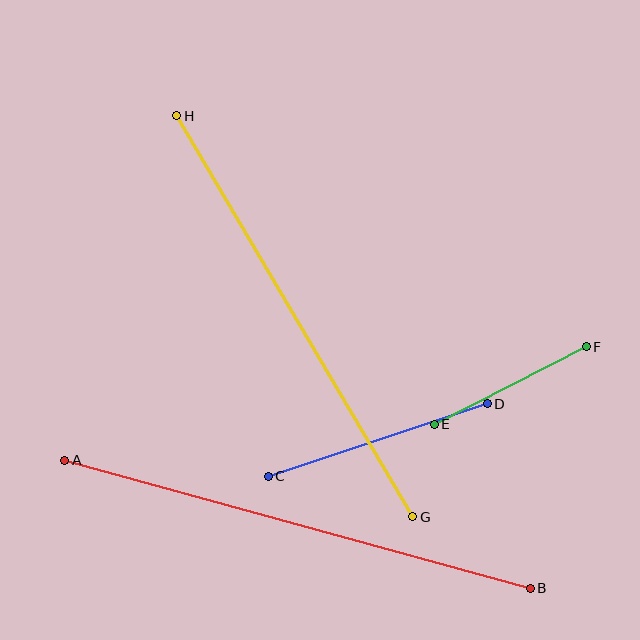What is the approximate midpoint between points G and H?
The midpoint is at approximately (295, 316) pixels.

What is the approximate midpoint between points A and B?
The midpoint is at approximately (297, 524) pixels.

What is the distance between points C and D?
The distance is approximately 231 pixels.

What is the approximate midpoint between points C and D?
The midpoint is at approximately (378, 440) pixels.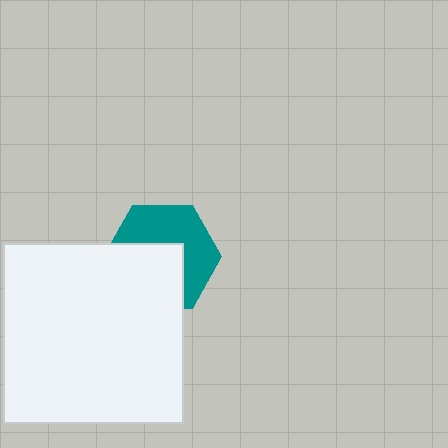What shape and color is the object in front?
The object in front is a white square.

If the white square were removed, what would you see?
You would see the complete teal hexagon.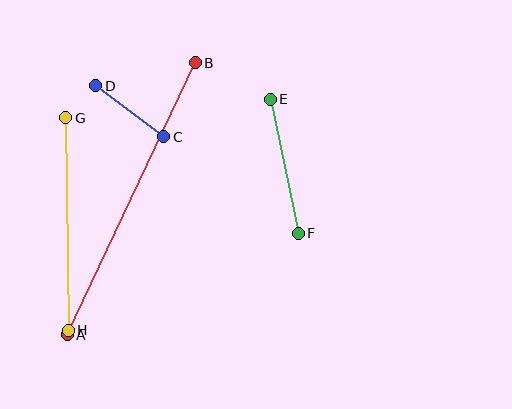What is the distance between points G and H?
The distance is approximately 213 pixels.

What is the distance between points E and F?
The distance is approximately 137 pixels.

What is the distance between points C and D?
The distance is approximately 85 pixels.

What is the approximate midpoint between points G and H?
The midpoint is at approximately (67, 224) pixels.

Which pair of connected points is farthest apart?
Points A and B are farthest apart.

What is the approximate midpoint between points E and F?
The midpoint is at approximately (284, 166) pixels.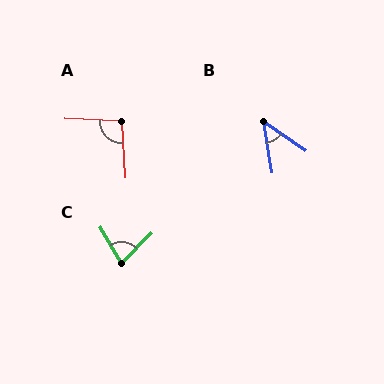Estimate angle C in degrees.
Approximately 76 degrees.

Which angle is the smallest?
B, at approximately 46 degrees.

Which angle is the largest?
A, at approximately 97 degrees.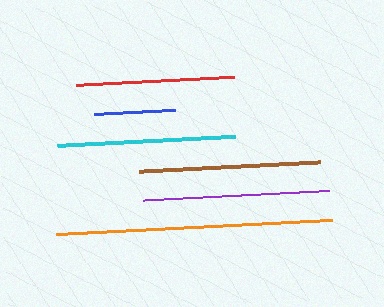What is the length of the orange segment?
The orange segment is approximately 276 pixels long.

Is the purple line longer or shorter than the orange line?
The orange line is longer than the purple line.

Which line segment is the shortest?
The blue line is the shortest at approximately 81 pixels.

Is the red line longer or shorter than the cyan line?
The cyan line is longer than the red line.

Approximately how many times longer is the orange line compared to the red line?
The orange line is approximately 1.8 times the length of the red line.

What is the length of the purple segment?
The purple segment is approximately 186 pixels long.